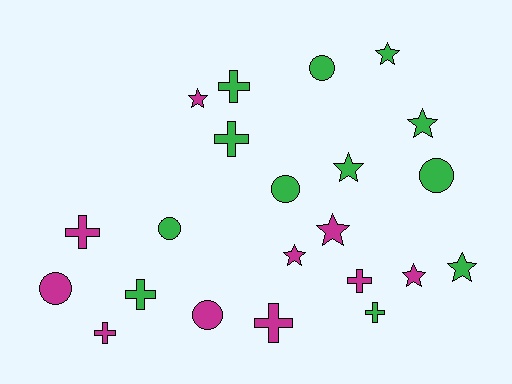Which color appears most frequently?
Green, with 12 objects.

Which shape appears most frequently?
Cross, with 8 objects.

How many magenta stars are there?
There are 4 magenta stars.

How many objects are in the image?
There are 22 objects.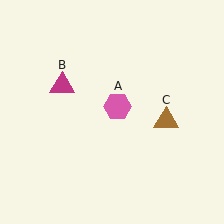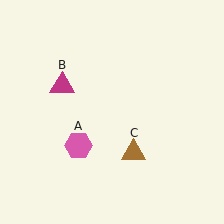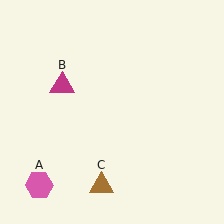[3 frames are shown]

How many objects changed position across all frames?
2 objects changed position: pink hexagon (object A), brown triangle (object C).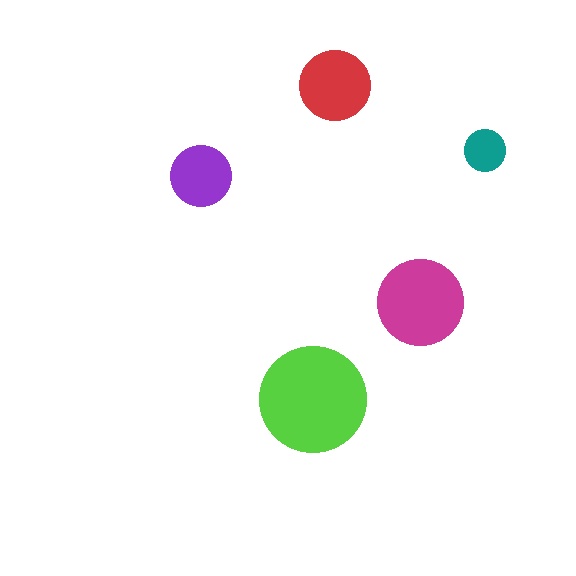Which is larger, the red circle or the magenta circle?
The magenta one.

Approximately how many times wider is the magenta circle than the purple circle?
About 1.5 times wider.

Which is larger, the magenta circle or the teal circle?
The magenta one.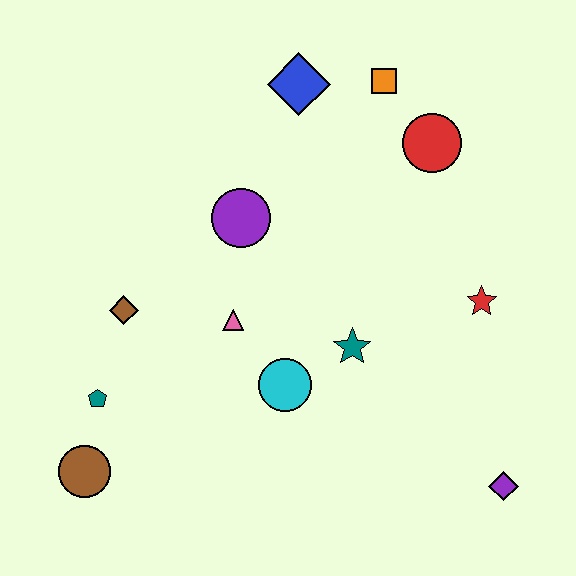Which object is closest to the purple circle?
The pink triangle is closest to the purple circle.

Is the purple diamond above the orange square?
No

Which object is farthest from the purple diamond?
The blue diamond is farthest from the purple diamond.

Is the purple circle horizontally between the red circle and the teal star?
No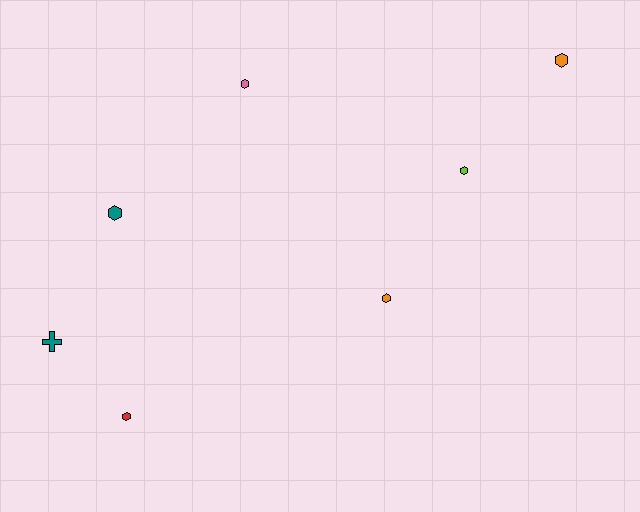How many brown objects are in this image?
There are no brown objects.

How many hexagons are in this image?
There are 6 hexagons.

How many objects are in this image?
There are 7 objects.